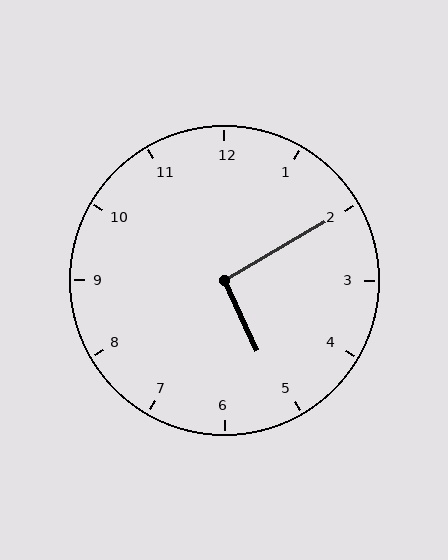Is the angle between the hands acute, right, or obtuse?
It is right.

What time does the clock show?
5:10.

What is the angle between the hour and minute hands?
Approximately 95 degrees.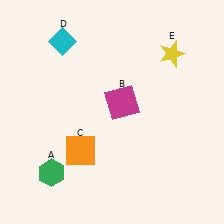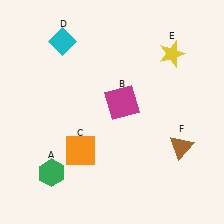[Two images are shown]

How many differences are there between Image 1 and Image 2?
There is 1 difference between the two images.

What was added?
A brown triangle (F) was added in Image 2.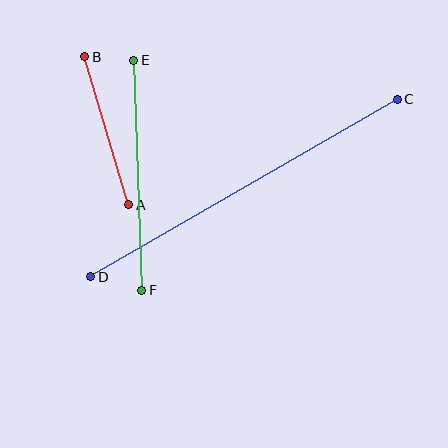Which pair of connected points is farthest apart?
Points C and D are farthest apart.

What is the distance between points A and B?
The distance is approximately 154 pixels.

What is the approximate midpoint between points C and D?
The midpoint is at approximately (244, 188) pixels.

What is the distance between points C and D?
The distance is approximately 354 pixels.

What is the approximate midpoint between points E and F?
The midpoint is at approximately (138, 175) pixels.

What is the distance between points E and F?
The distance is approximately 230 pixels.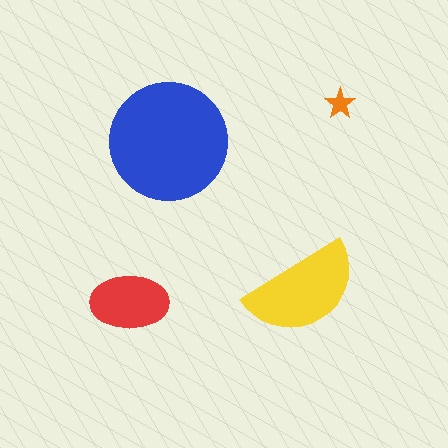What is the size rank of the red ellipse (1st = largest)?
3rd.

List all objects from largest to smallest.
The blue circle, the yellow semicircle, the red ellipse, the orange star.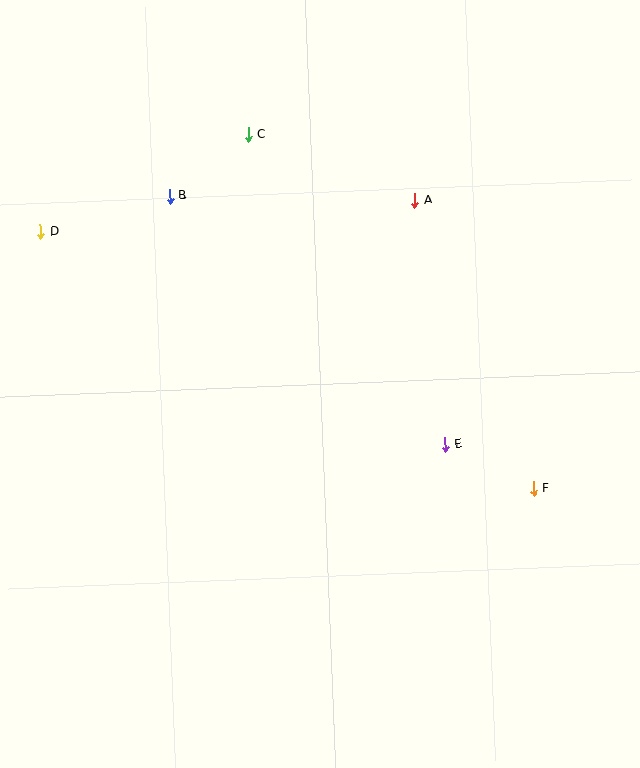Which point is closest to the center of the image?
Point E at (445, 445) is closest to the center.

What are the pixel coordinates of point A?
Point A is at (415, 200).